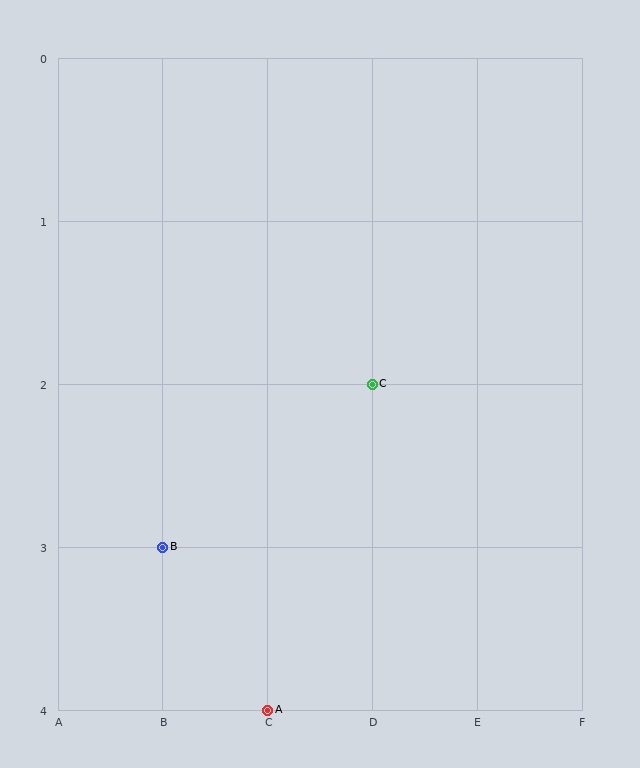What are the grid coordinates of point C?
Point C is at grid coordinates (D, 2).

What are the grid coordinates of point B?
Point B is at grid coordinates (B, 3).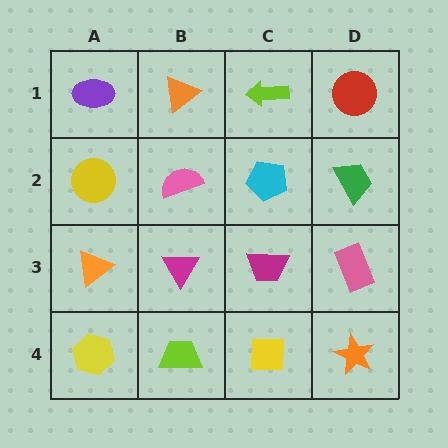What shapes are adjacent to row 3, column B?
A pink semicircle (row 2, column B), a lime trapezoid (row 4, column B), an orange triangle (row 3, column A), a magenta trapezoid (row 3, column C).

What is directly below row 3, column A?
A yellow hexagon.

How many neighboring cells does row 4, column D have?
2.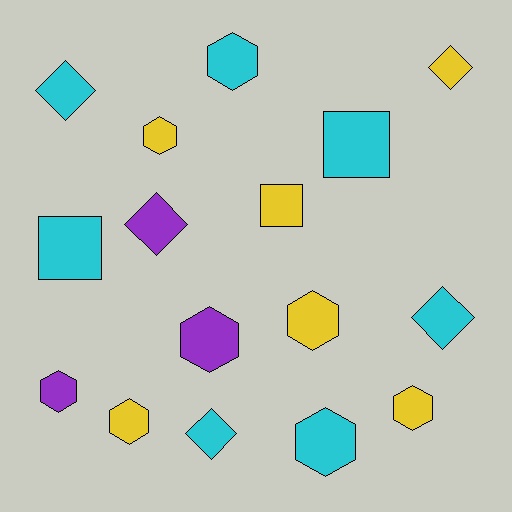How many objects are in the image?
There are 16 objects.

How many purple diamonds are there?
There is 1 purple diamond.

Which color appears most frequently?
Cyan, with 7 objects.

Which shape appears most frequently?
Hexagon, with 8 objects.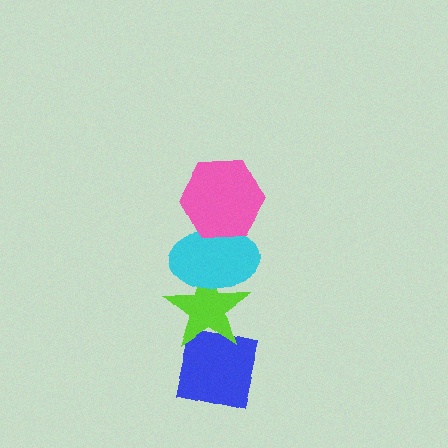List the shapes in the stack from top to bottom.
From top to bottom: the pink hexagon, the cyan ellipse, the lime star, the blue square.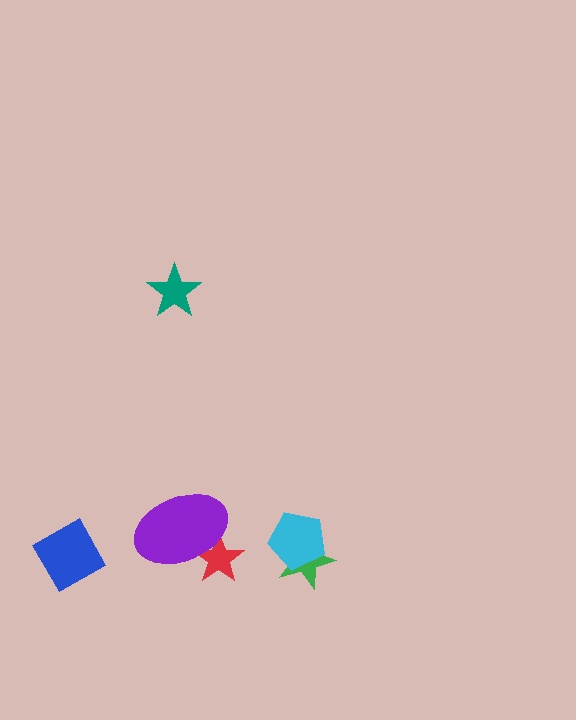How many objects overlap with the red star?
1 object overlaps with the red star.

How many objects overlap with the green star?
1 object overlaps with the green star.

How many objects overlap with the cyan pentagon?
1 object overlaps with the cyan pentagon.